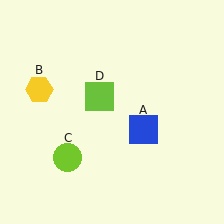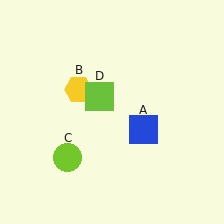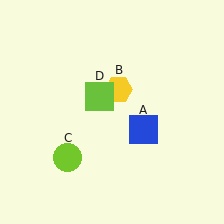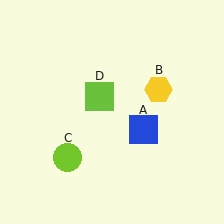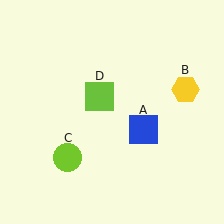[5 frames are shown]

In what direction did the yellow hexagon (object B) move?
The yellow hexagon (object B) moved right.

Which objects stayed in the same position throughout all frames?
Blue square (object A) and lime circle (object C) and lime square (object D) remained stationary.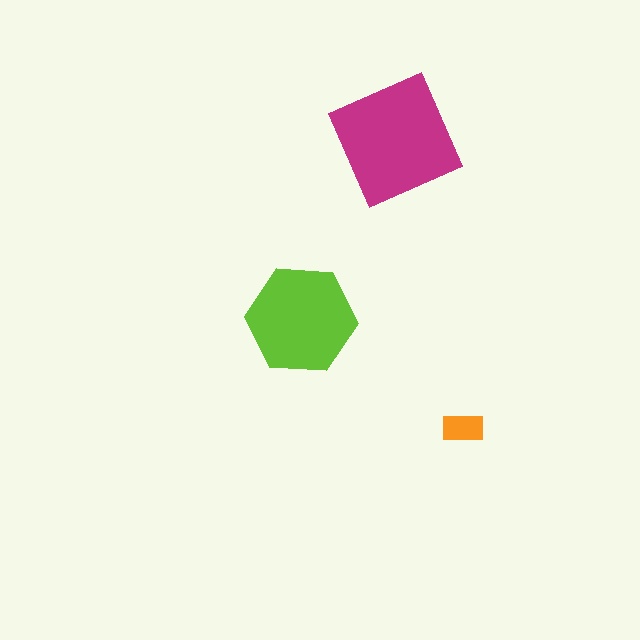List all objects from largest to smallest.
The magenta square, the lime hexagon, the orange rectangle.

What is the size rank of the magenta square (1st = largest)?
1st.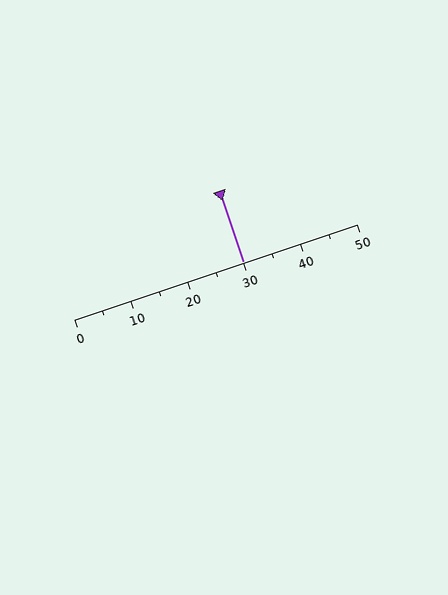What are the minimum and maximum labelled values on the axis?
The axis runs from 0 to 50.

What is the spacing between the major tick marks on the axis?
The major ticks are spaced 10 apart.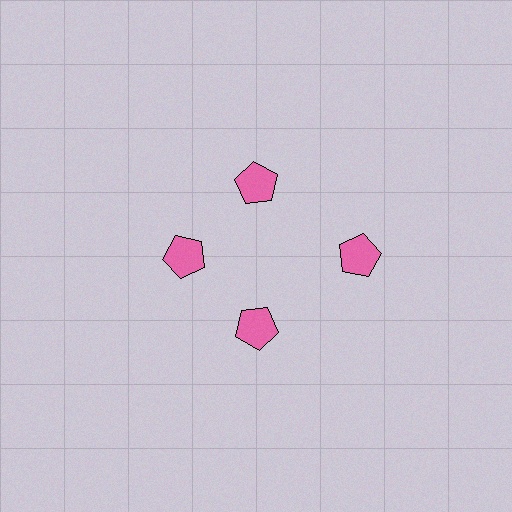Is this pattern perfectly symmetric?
No. The 4 pink pentagons are arranged in a ring, but one element near the 3 o'clock position is pushed outward from the center, breaking the 4-fold rotational symmetry.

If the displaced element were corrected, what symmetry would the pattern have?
It would have 4-fold rotational symmetry — the pattern would map onto itself every 90 degrees.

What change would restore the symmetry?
The symmetry would be restored by moving it inward, back onto the ring so that all 4 pentagons sit at equal angles and equal distance from the center.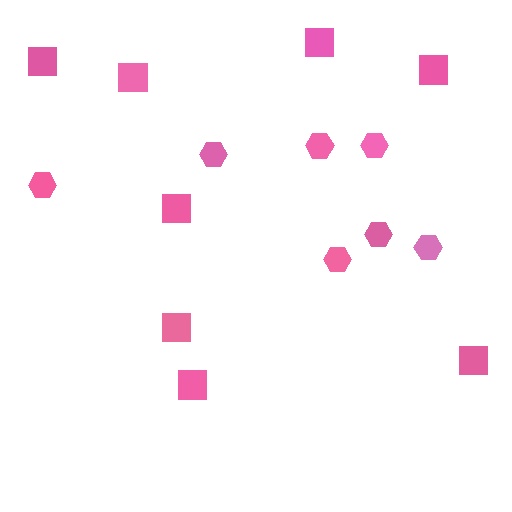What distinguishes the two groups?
There are 2 groups: one group of squares (8) and one group of hexagons (7).